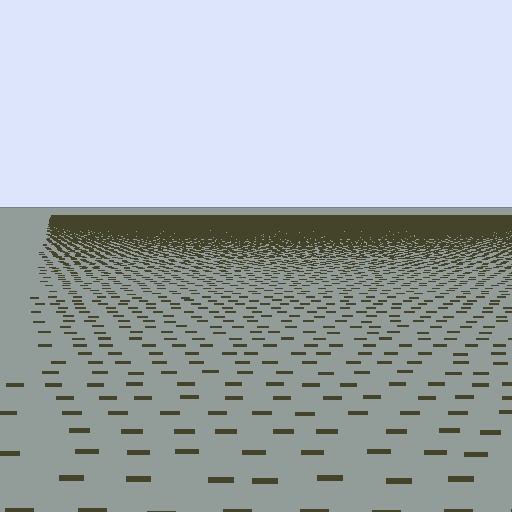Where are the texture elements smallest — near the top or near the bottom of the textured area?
Near the top.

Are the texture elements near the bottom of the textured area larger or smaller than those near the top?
Larger. Near the bottom, elements are closer to the viewer and appear at a bigger on-screen size.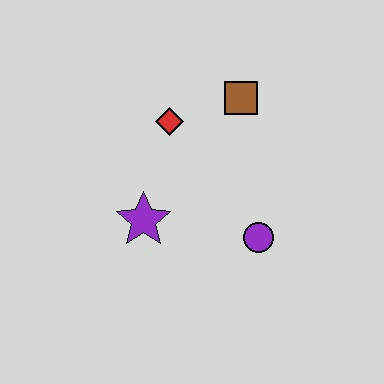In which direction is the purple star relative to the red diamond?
The purple star is below the red diamond.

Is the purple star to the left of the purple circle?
Yes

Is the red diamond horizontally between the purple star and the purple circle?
Yes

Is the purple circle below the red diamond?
Yes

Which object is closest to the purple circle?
The purple star is closest to the purple circle.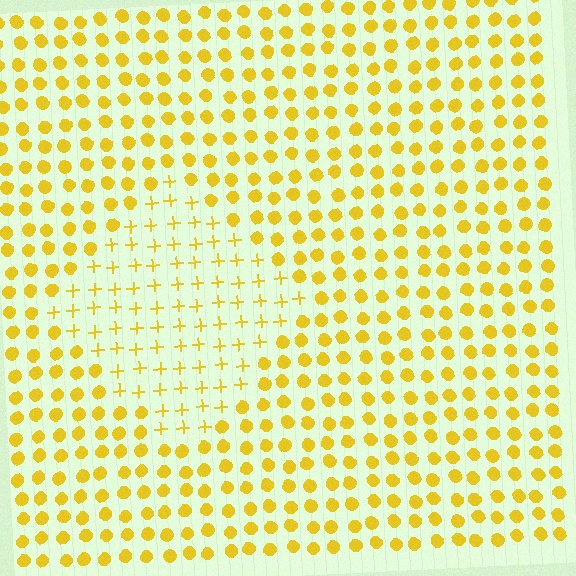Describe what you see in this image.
The image is filled with small yellow elements arranged in a uniform grid. A diamond-shaped region contains plus signs, while the surrounding area contains circles. The boundary is defined purely by the change in element shape.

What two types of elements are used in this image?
The image uses plus signs inside the diamond region and circles outside it.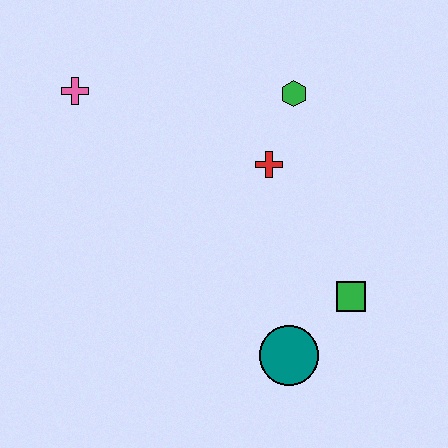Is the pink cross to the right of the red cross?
No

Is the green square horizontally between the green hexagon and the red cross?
No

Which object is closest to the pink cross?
The red cross is closest to the pink cross.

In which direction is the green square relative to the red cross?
The green square is below the red cross.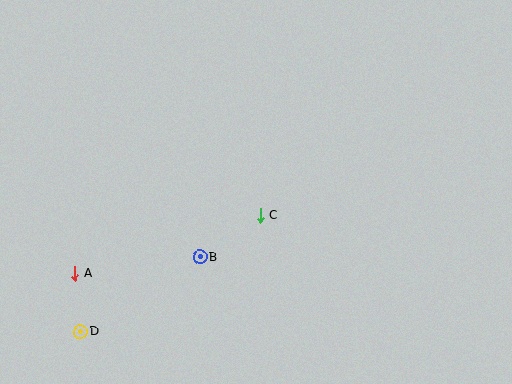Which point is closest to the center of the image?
Point C at (260, 215) is closest to the center.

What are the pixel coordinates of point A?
Point A is at (75, 273).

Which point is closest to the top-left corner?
Point A is closest to the top-left corner.